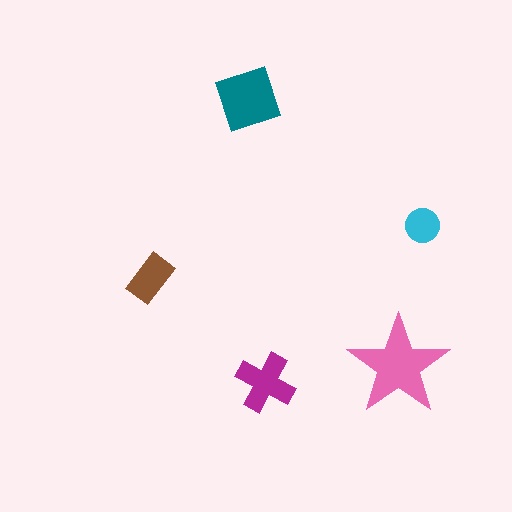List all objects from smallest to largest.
The cyan circle, the brown rectangle, the magenta cross, the teal diamond, the pink star.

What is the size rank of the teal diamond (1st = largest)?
2nd.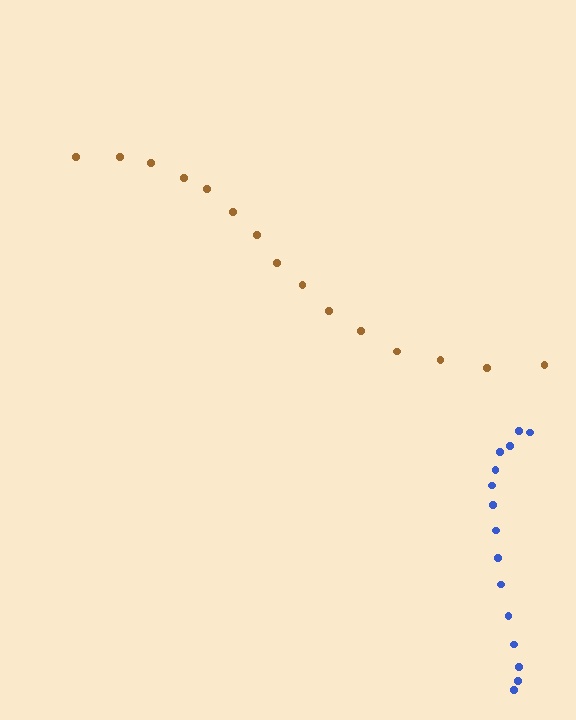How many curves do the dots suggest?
There are 2 distinct paths.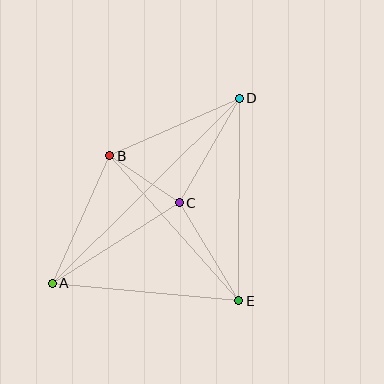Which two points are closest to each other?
Points B and C are closest to each other.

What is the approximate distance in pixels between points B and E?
The distance between B and E is approximately 194 pixels.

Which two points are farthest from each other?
Points A and D are farthest from each other.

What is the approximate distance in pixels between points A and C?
The distance between A and C is approximately 151 pixels.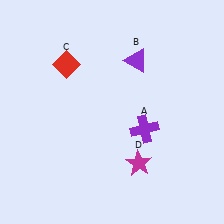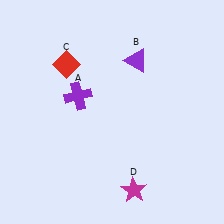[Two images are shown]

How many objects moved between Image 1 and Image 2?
2 objects moved between the two images.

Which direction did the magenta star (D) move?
The magenta star (D) moved down.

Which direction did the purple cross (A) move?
The purple cross (A) moved left.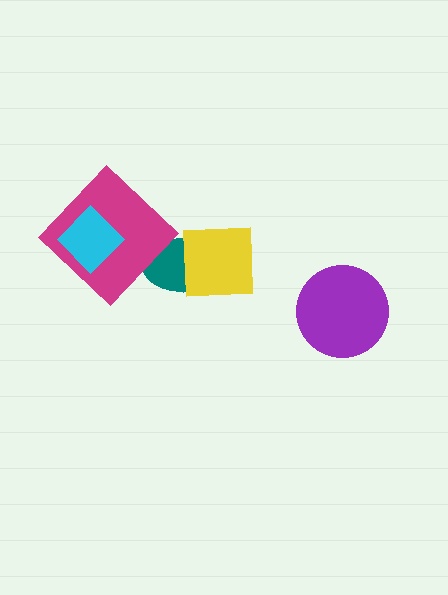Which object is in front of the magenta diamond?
The cyan diamond is in front of the magenta diamond.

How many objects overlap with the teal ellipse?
2 objects overlap with the teal ellipse.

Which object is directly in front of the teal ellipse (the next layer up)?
The yellow square is directly in front of the teal ellipse.